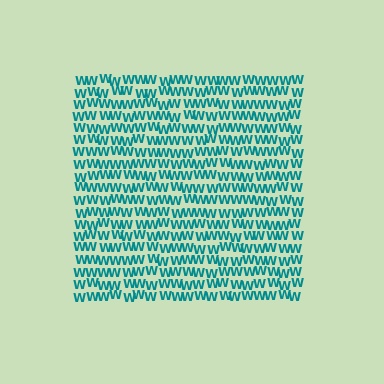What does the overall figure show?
The overall figure shows a square.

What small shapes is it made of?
It is made of small letter W's.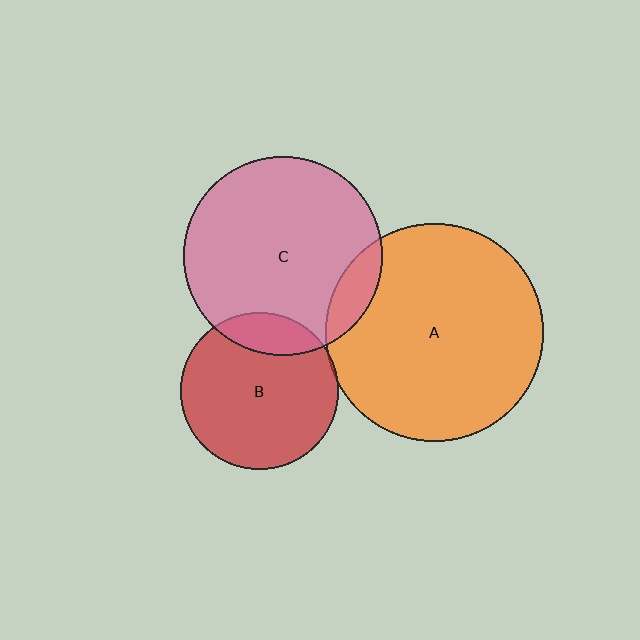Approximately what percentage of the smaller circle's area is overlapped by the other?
Approximately 10%.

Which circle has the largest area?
Circle A (orange).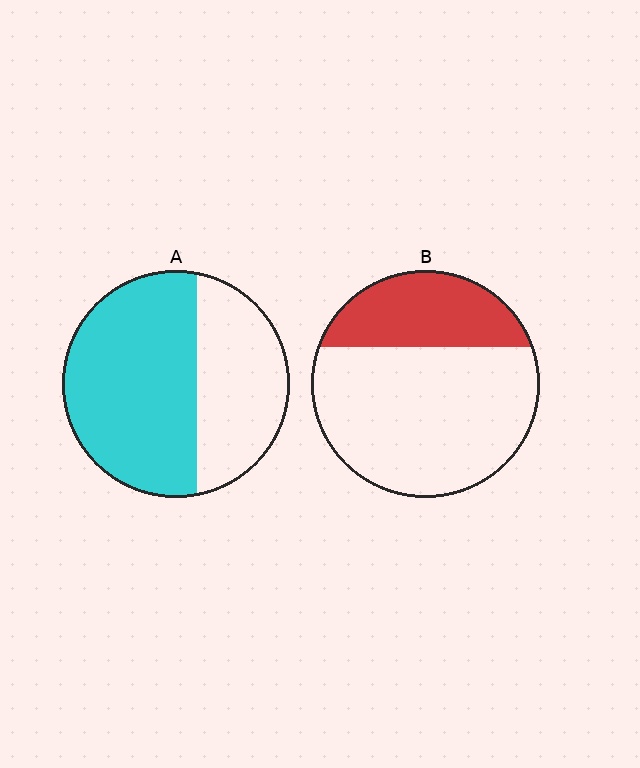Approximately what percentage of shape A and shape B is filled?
A is approximately 60% and B is approximately 30%.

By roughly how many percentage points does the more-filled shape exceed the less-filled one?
By roughly 30 percentage points (A over B).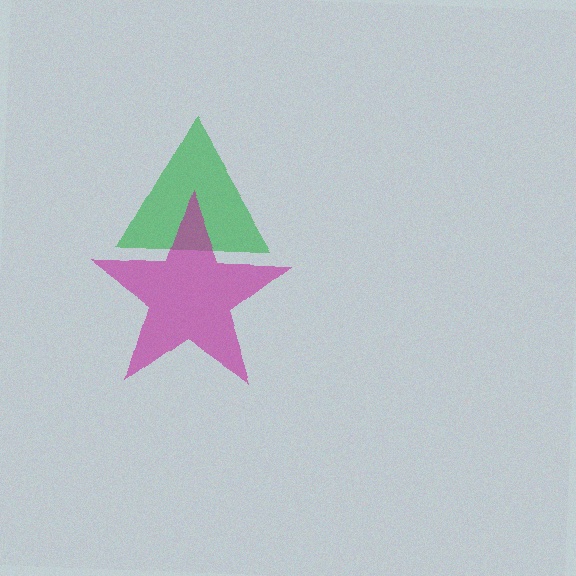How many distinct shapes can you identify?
There are 2 distinct shapes: a green triangle, a magenta star.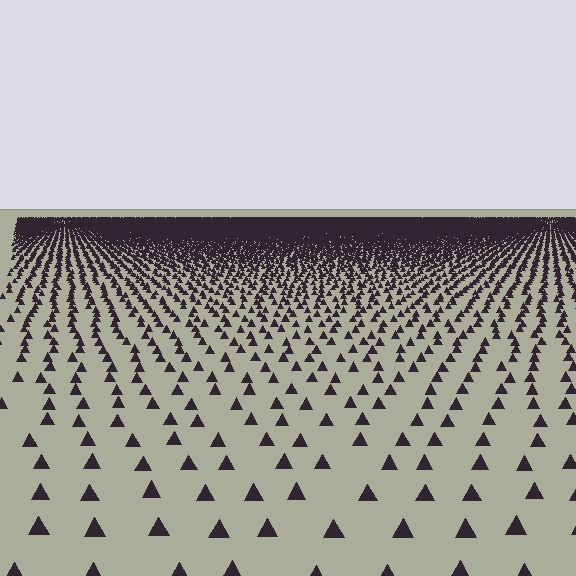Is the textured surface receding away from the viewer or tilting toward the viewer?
The surface is receding away from the viewer. Texture elements get smaller and denser toward the top.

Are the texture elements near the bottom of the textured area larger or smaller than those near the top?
Larger. Near the bottom, elements are closer to the viewer and appear at a bigger on-screen size.